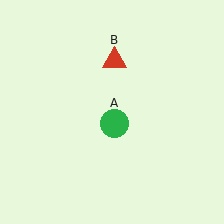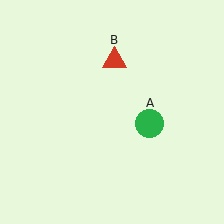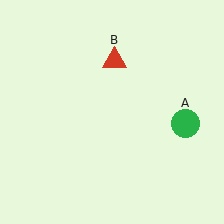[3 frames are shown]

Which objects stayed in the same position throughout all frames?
Red triangle (object B) remained stationary.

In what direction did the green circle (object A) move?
The green circle (object A) moved right.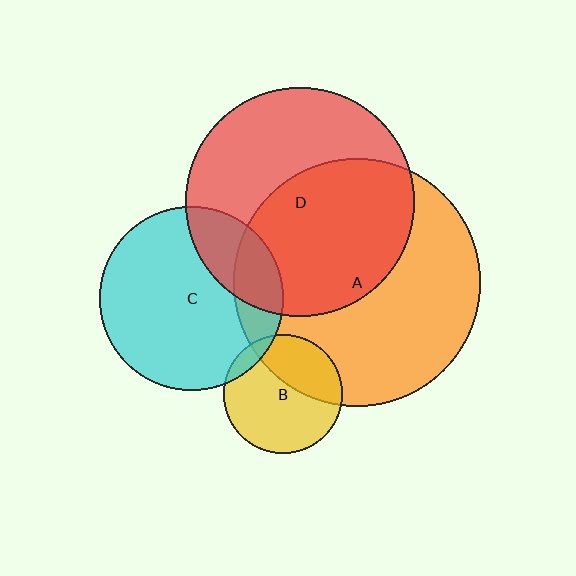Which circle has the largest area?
Circle A (orange).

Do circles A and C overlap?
Yes.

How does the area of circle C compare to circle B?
Approximately 2.4 times.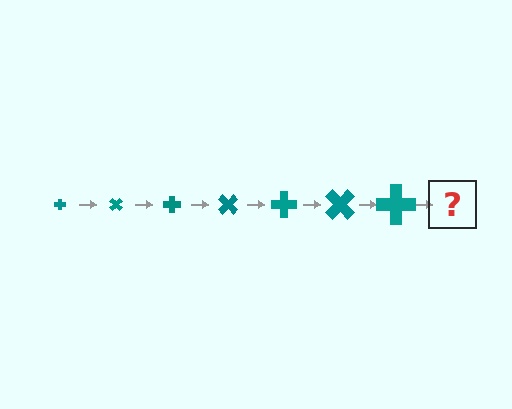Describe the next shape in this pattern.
It should be a cross, larger than the previous one and rotated 315 degrees from the start.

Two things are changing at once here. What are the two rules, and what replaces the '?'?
The two rules are that the cross grows larger each step and it rotates 45 degrees each step. The '?' should be a cross, larger than the previous one and rotated 315 degrees from the start.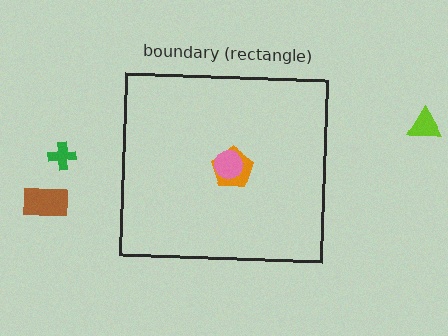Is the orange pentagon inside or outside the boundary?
Inside.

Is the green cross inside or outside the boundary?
Outside.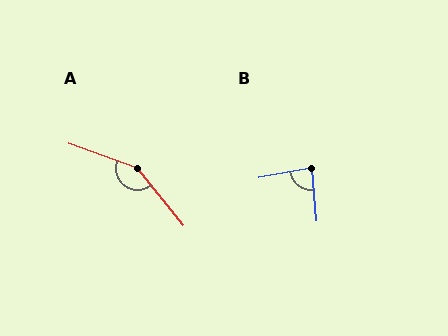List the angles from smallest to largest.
B (84°), A (148°).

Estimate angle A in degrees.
Approximately 148 degrees.